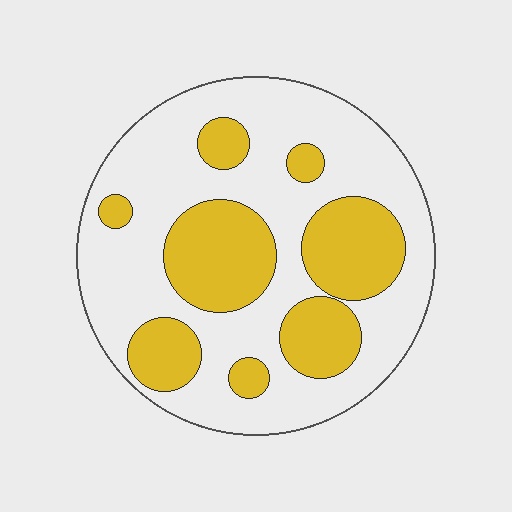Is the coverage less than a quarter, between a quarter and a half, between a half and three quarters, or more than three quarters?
Between a quarter and a half.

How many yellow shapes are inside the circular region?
8.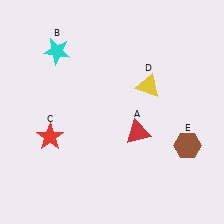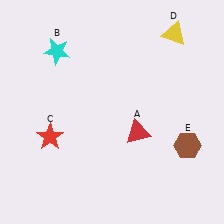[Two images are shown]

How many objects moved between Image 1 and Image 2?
1 object moved between the two images.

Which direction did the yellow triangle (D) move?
The yellow triangle (D) moved up.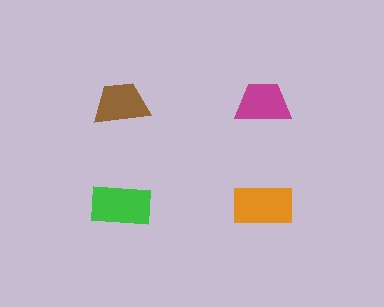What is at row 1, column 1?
A brown trapezoid.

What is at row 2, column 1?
A green rectangle.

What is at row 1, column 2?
A magenta trapezoid.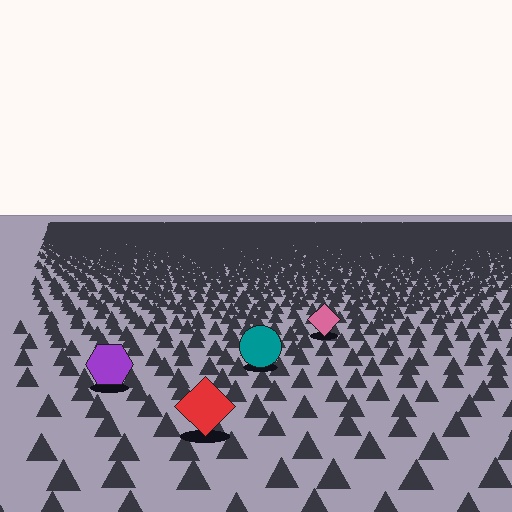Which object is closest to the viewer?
The red diamond is closest. The texture marks near it are larger and more spread out.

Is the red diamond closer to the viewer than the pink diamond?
Yes. The red diamond is closer — you can tell from the texture gradient: the ground texture is coarser near it.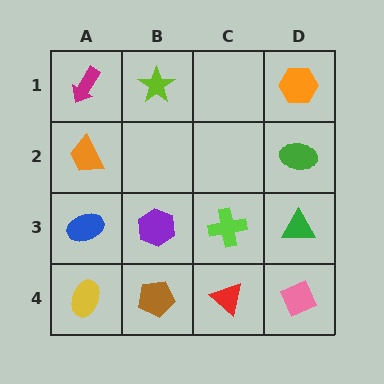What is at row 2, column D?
A green ellipse.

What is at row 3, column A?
A blue ellipse.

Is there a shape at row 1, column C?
No, that cell is empty.